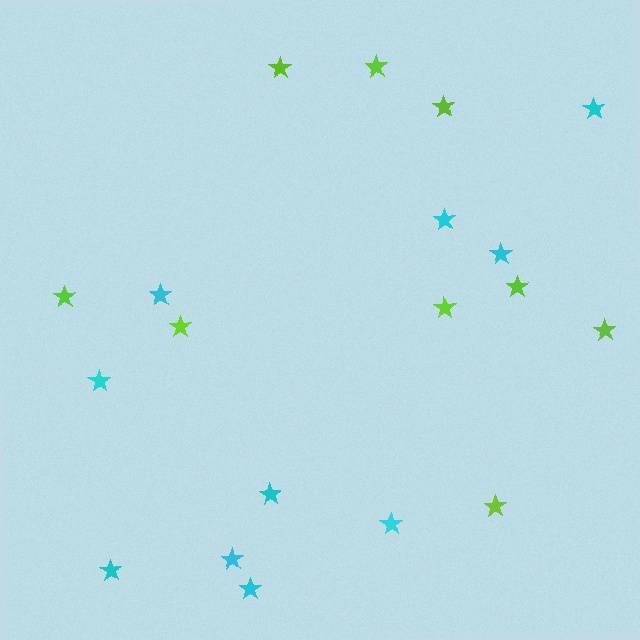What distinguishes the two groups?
There are 2 groups: one group of cyan stars (10) and one group of lime stars (9).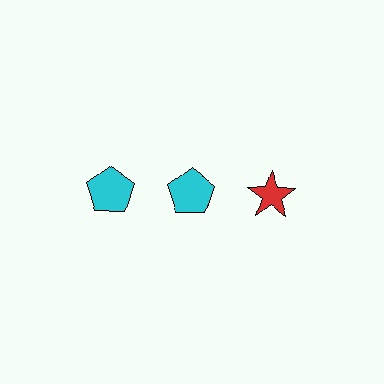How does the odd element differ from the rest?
It differs in both color (red instead of cyan) and shape (star instead of pentagon).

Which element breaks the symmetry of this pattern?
The red star in the top row, center column breaks the symmetry. All other shapes are cyan pentagons.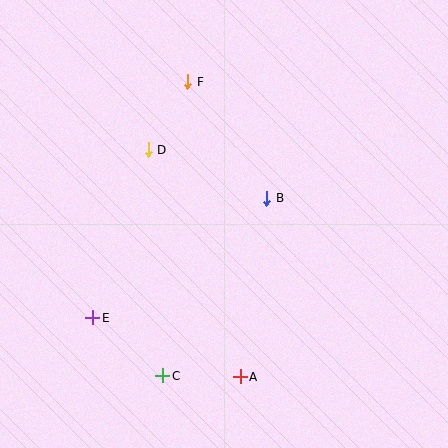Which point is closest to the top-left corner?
Point F is closest to the top-left corner.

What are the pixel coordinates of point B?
Point B is at (267, 198).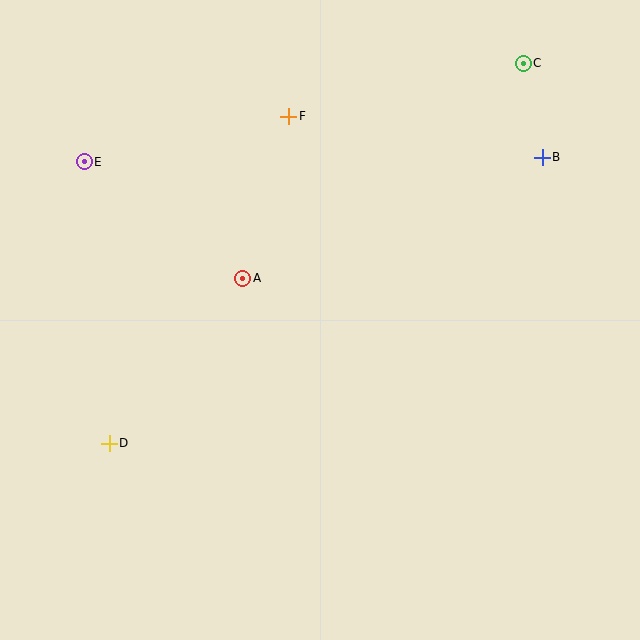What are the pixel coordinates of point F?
Point F is at (289, 116).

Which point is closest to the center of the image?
Point A at (243, 278) is closest to the center.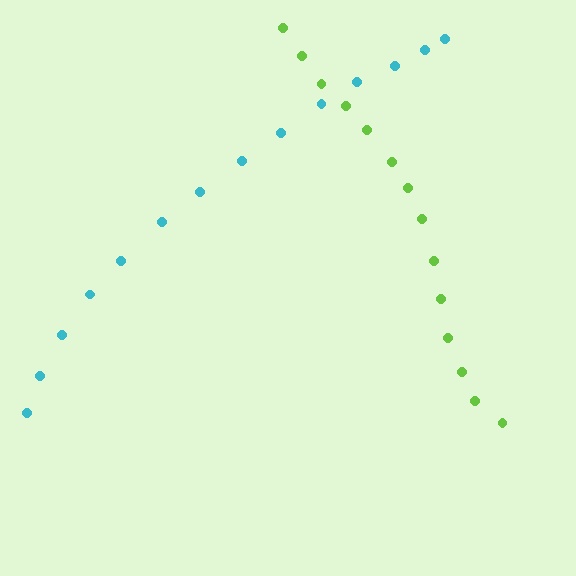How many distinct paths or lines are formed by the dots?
There are 2 distinct paths.